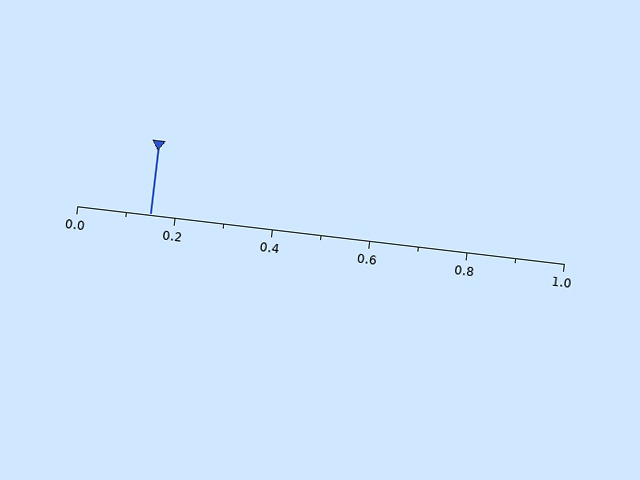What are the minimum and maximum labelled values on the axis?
The axis runs from 0.0 to 1.0.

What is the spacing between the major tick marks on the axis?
The major ticks are spaced 0.2 apart.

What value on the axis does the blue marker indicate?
The marker indicates approximately 0.15.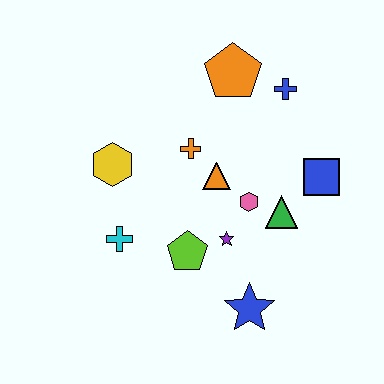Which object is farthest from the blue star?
The orange pentagon is farthest from the blue star.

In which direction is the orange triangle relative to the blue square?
The orange triangle is to the left of the blue square.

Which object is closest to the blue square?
The green triangle is closest to the blue square.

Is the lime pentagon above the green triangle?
No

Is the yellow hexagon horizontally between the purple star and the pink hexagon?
No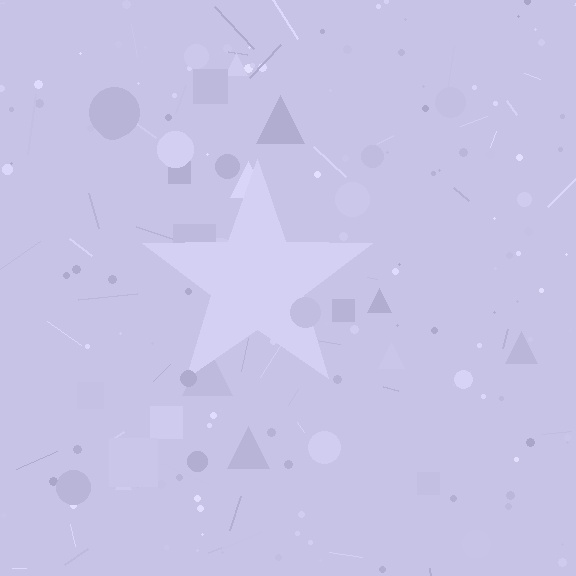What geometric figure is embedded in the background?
A star is embedded in the background.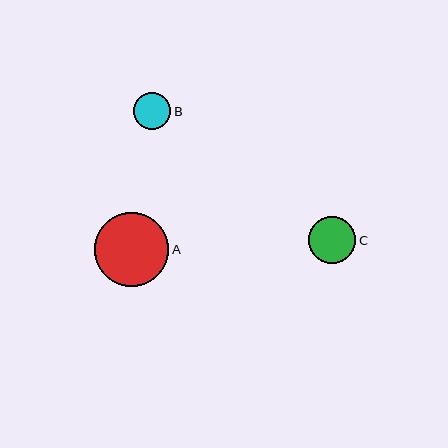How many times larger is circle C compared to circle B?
Circle C is approximately 1.3 times the size of circle B.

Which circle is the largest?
Circle A is the largest with a size of approximately 75 pixels.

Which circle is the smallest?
Circle B is the smallest with a size of approximately 37 pixels.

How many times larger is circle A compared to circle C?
Circle A is approximately 1.6 times the size of circle C.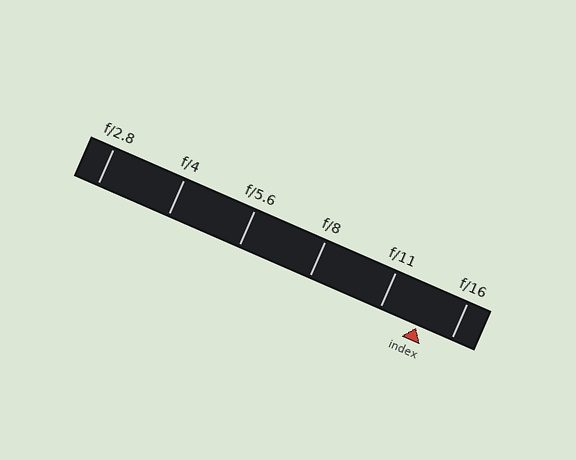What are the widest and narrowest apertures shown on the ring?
The widest aperture shown is f/2.8 and the narrowest is f/16.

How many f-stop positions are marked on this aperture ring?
There are 6 f-stop positions marked.